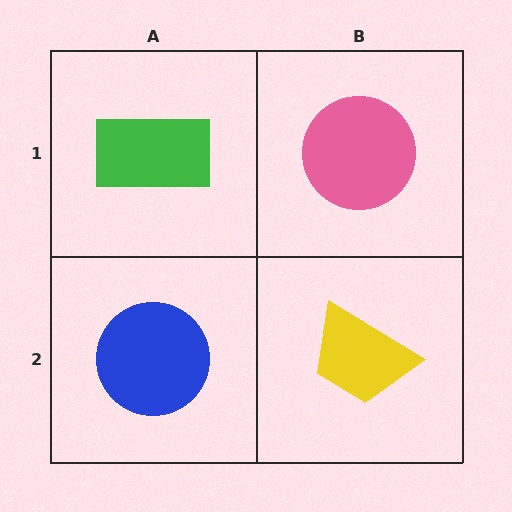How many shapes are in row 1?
2 shapes.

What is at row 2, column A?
A blue circle.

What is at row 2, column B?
A yellow trapezoid.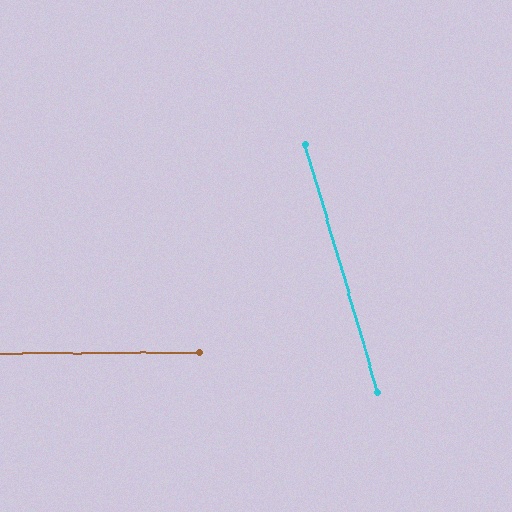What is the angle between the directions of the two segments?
Approximately 74 degrees.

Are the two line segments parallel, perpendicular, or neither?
Neither parallel nor perpendicular — they differ by about 74°.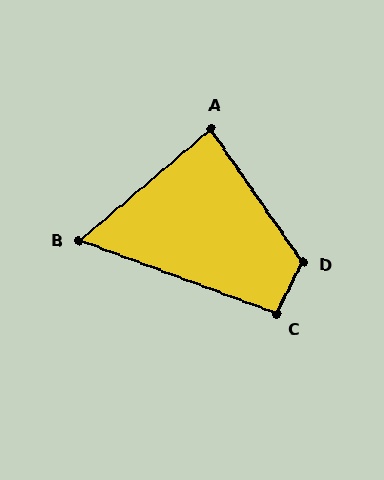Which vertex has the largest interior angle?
D, at approximately 119 degrees.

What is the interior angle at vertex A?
Approximately 84 degrees (acute).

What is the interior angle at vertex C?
Approximately 96 degrees (obtuse).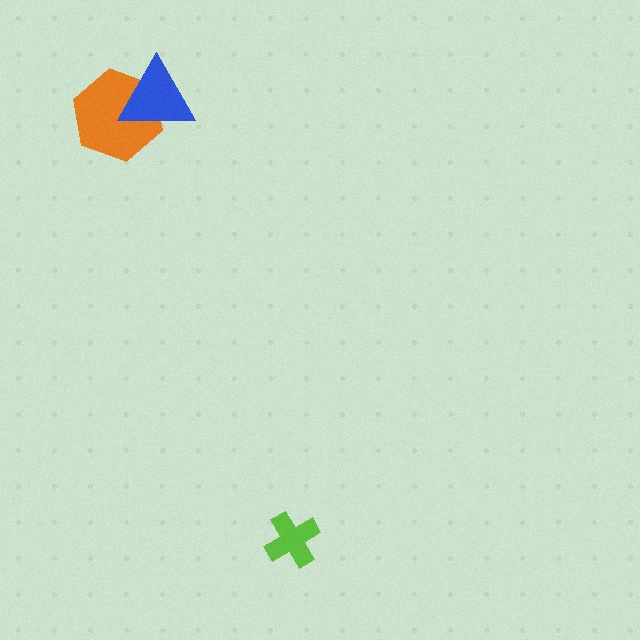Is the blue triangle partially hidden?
No, no other shape covers it.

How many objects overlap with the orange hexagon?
1 object overlaps with the orange hexagon.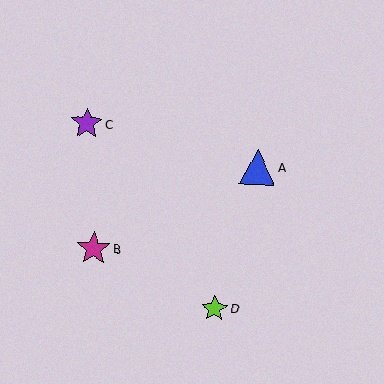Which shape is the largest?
The blue triangle (labeled A) is the largest.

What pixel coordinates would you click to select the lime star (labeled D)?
Click at (214, 308) to select the lime star D.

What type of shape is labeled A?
Shape A is a blue triangle.